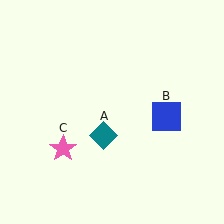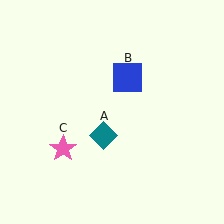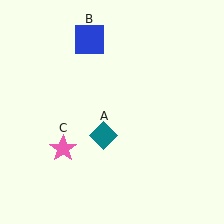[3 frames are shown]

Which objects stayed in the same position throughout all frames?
Teal diamond (object A) and pink star (object C) remained stationary.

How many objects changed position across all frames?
1 object changed position: blue square (object B).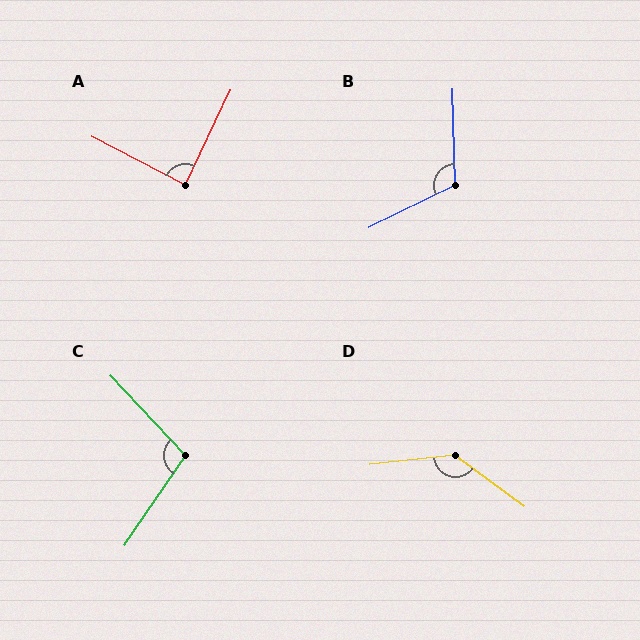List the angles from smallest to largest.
A (88°), C (103°), B (115°), D (137°).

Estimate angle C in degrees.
Approximately 103 degrees.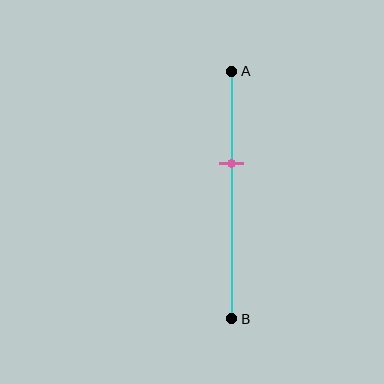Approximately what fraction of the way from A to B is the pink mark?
The pink mark is approximately 35% of the way from A to B.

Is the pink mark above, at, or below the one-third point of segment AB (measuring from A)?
The pink mark is below the one-third point of segment AB.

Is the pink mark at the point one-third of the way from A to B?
No, the mark is at about 35% from A, not at the 33% one-third point.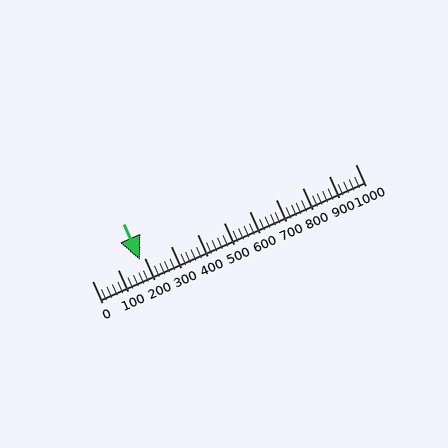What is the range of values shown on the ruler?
The ruler shows values from 0 to 1000.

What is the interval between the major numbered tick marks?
The major tick marks are spaced 100 units apart.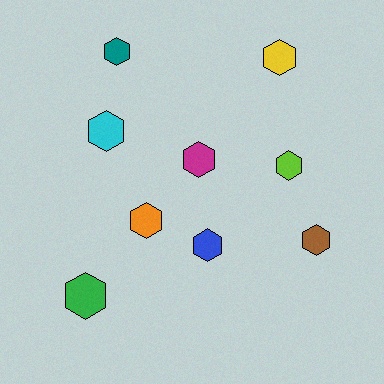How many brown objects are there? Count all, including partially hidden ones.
There is 1 brown object.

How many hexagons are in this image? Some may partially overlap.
There are 9 hexagons.